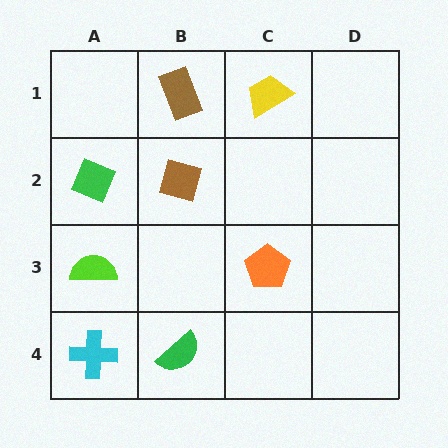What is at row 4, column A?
A cyan cross.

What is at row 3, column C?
An orange pentagon.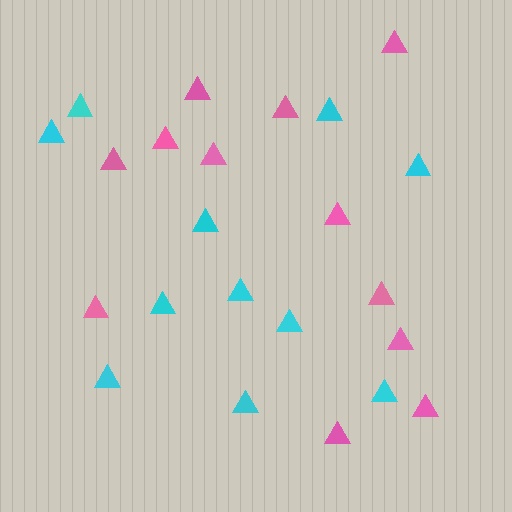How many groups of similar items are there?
There are 2 groups: one group of cyan triangles (11) and one group of pink triangles (12).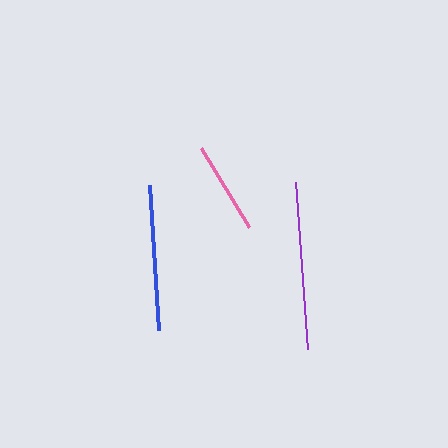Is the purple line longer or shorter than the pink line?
The purple line is longer than the pink line.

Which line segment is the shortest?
The pink line is the shortest at approximately 93 pixels.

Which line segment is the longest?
The purple line is the longest at approximately 167 pixels.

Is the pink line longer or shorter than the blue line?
The blue line is longer than the pink line.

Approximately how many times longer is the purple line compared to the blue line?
The purple line is approximately 1.1 times the length of the blue line.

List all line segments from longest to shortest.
From longest to shortest: purple, blue, pink.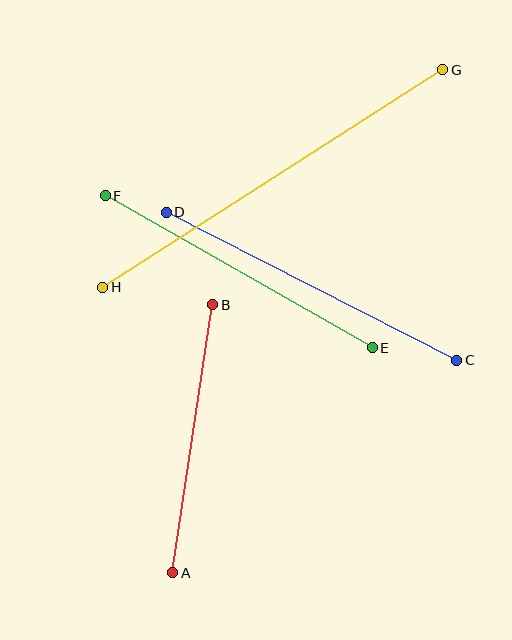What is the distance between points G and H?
The distance is approximately 404 pixels.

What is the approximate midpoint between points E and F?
The midpoint is at approximately (239, 272) pixels.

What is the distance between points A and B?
The distance is approximately 271 pixels.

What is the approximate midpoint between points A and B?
The midpoint is at approximately (193, 439) pixels.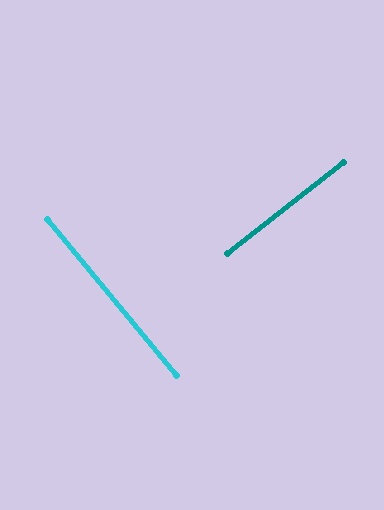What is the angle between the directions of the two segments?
Approximately 88 degrees.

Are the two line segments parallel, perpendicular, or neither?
Perpendicular — they meet at approximately 88°.